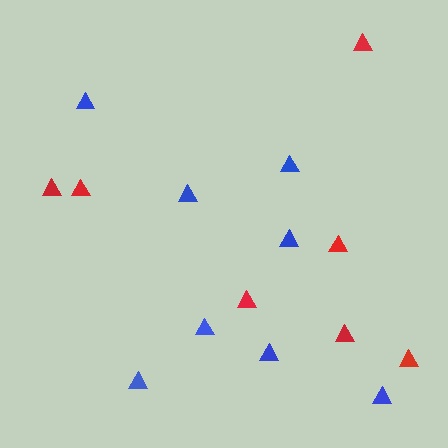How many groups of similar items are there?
There are 2 groups: one group of blue triangles (8) and one group of red triangles (7).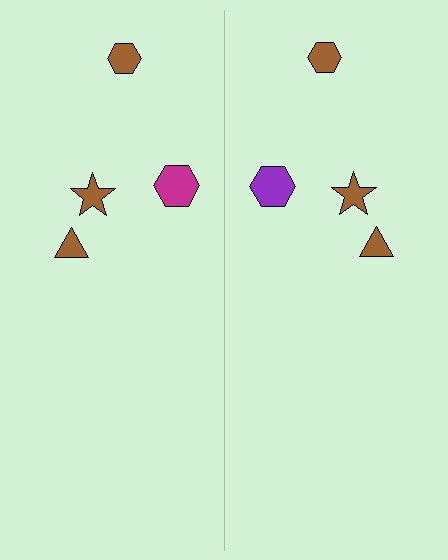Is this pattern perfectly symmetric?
No, the pattern is not perfectly symmetric. The purple hexagon on the right side breaks the symmetry — its mirror counterpart is magenta.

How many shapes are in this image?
There are 8 shapes in this image.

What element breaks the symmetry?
The purple hexagon on the right side breaks the symmetry — its mirror counterpart is magenta.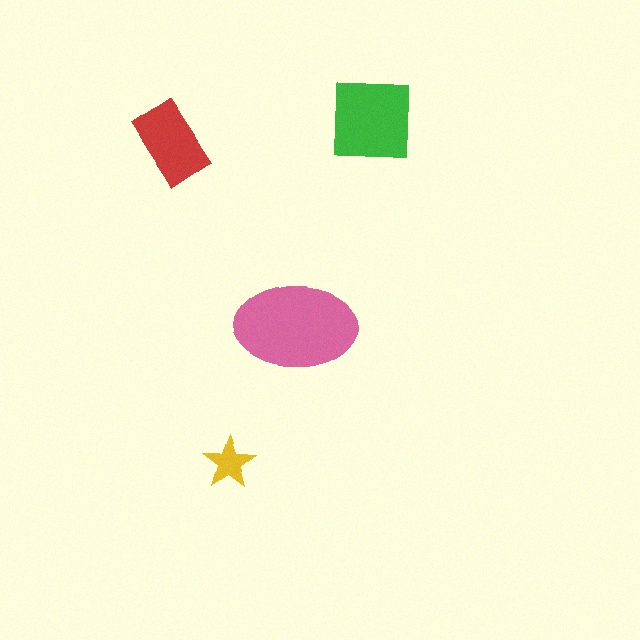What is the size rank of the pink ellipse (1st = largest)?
1st.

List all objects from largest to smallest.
The pink ellipse, the green square, the red rectangle, the yellow star.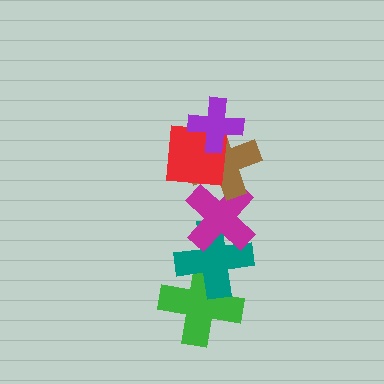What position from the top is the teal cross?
The teal cross is 5th from the top.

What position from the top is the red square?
The red square is 2nd from the top.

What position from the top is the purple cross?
The purple cross is 1st from the top.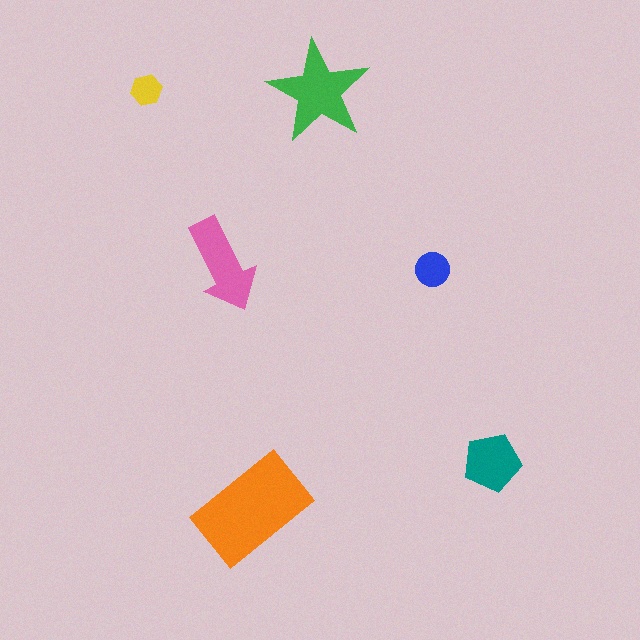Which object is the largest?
The orange rectangle.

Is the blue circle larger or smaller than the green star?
Smaller.